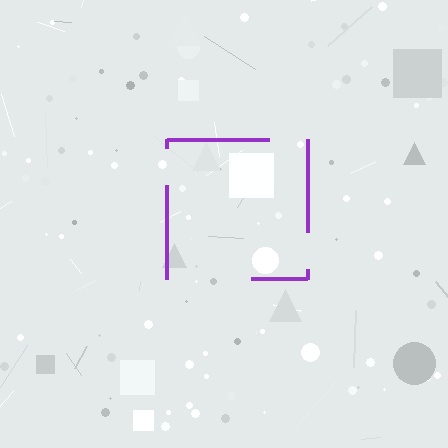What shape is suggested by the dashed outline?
The dashed outline suggests a square.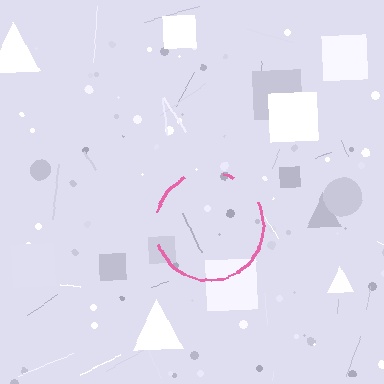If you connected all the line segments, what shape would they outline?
They would outline a circle.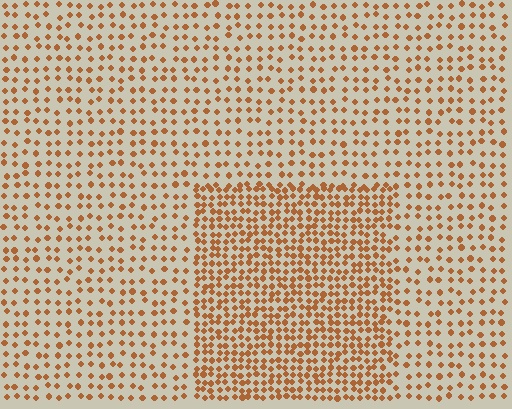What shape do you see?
I see a rectangle.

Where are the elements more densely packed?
The elements are more densely packed inside the rectangle boundary.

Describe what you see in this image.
The image contains small brown elements arranged at two different densities. A rectangle-shaped region is visible where the elements are more densely packed than the surrounding area.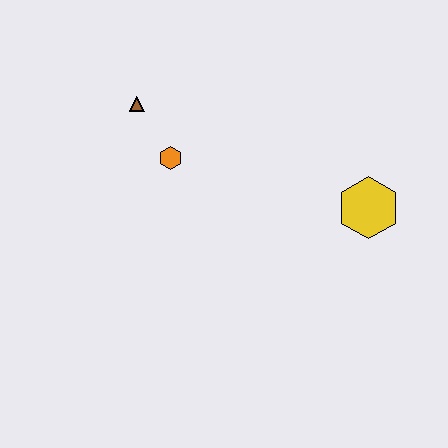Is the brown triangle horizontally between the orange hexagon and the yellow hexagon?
No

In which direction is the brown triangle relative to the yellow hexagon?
The brown triangle is to the left of the yellow hexagon.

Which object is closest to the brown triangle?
The orange hexagon is closest to the brown triangle.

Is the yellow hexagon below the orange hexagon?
Yes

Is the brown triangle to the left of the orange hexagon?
Yes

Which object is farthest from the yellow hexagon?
The brown triangle is farthest from the yellow hexagon.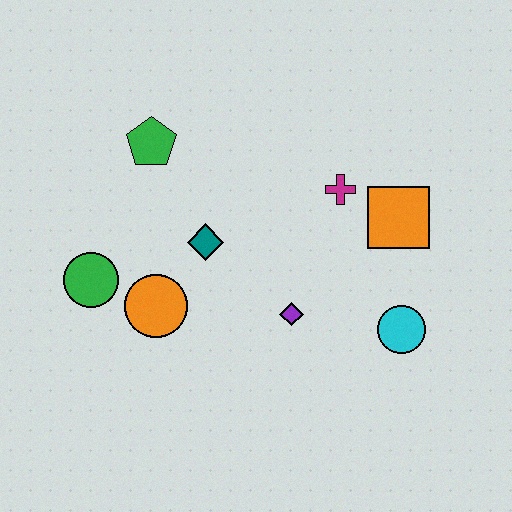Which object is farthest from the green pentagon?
The cyan circle is farthest from the green pentagon.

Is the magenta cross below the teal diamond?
No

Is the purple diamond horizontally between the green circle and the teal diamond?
No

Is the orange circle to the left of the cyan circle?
Yes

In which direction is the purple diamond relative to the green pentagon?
The purple diamond is below the green pentagon.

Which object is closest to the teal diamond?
The orange circle is closest to the teal diamond.